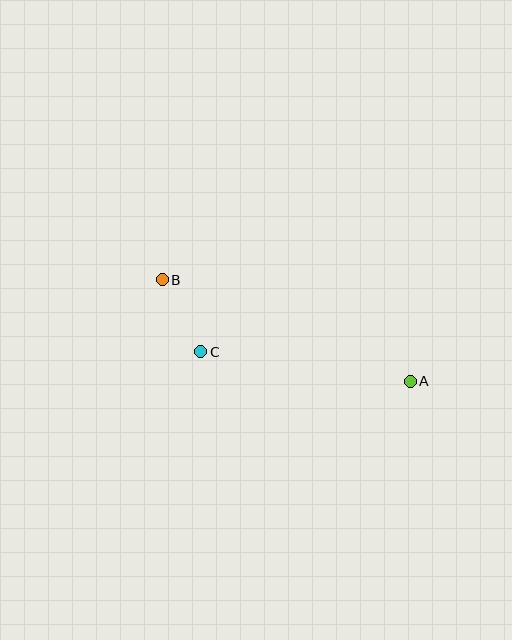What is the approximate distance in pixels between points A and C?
The distance between A and C is approximately 212 pixels.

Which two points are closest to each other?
Points B and C are closest to each other.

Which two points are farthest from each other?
Points A and B are farthest from each other.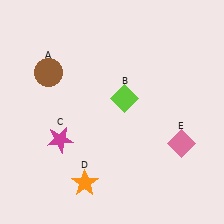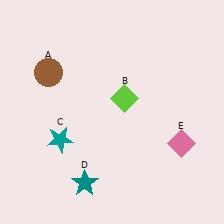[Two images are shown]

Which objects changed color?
C changed from magenta to teal. D changed from orange to teal.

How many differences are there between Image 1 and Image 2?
There are 2 differences between the two images.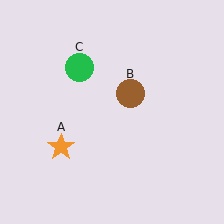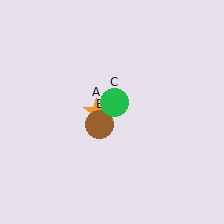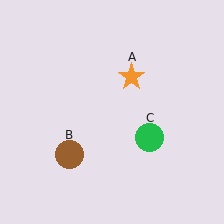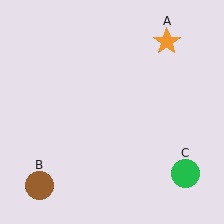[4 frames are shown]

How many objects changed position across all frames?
3 objects changed position: orange star (object A), brown circle (object B), green circle (object C).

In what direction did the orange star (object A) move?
The orange star (object A) moved up and to the right.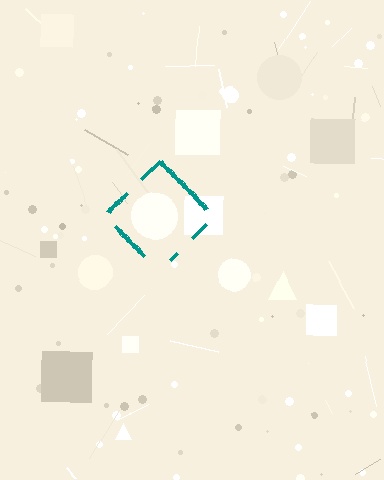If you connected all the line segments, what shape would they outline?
They would outline a diamond.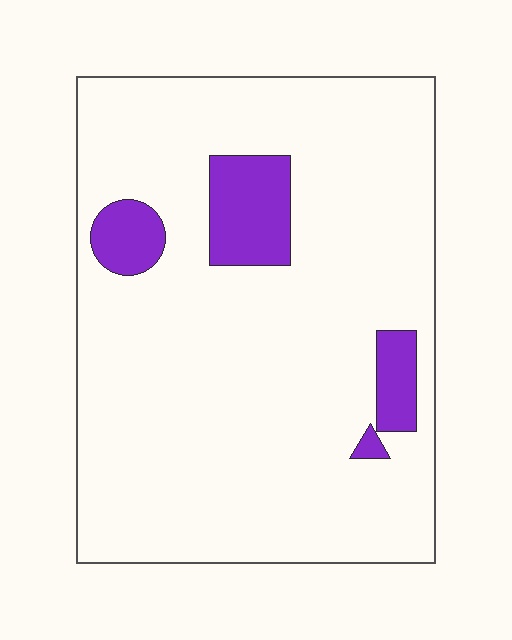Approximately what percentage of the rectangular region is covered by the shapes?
Approximately 10%.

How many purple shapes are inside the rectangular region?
4.